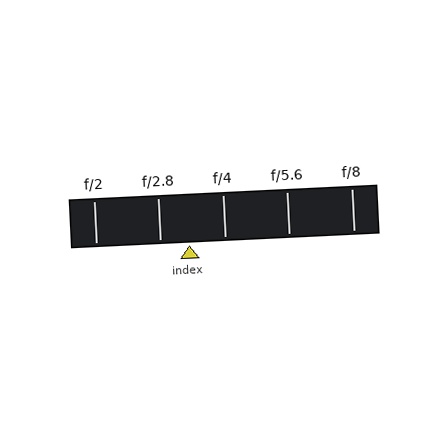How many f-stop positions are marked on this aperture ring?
There are 5 f-stop positions marked.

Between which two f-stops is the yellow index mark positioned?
The index mark is between f/2.8 and f/4.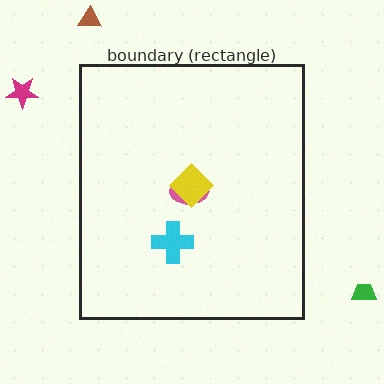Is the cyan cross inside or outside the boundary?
Inside.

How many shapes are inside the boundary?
3 inside, 3 outside.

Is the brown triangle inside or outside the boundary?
Outside.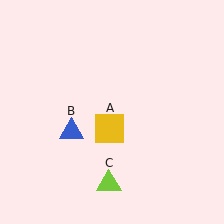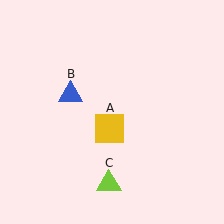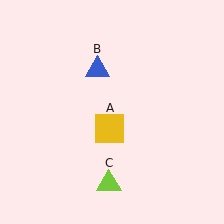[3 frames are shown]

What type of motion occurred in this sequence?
The blue triangle (object B) rotated clockwise around the center of the scene.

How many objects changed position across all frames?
1 object changed position: blue triangle (object B).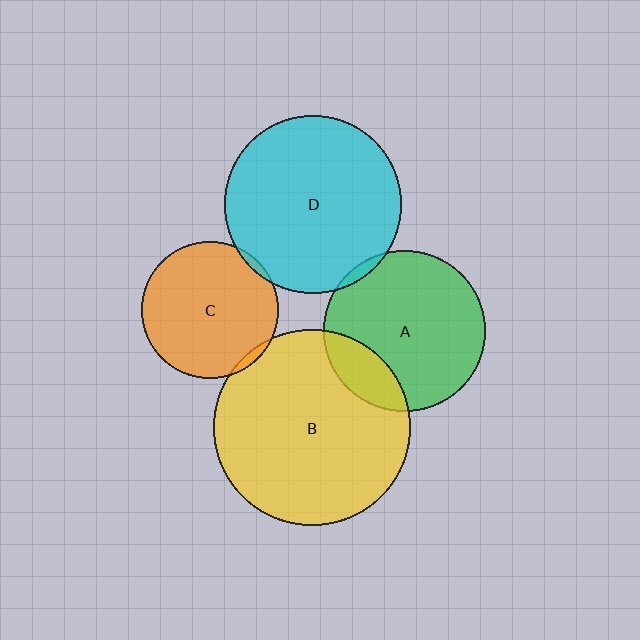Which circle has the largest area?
Circle B (yellow).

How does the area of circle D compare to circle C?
Approximately 1.7 times.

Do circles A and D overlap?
Yes.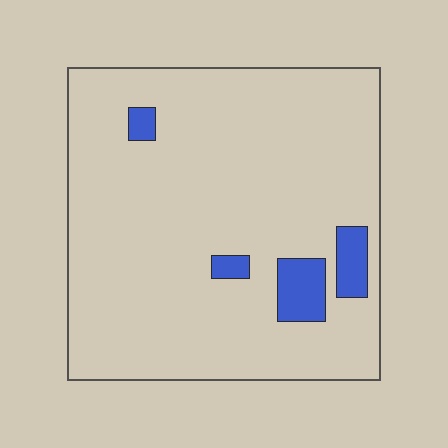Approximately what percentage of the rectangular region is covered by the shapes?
Approximately 5%.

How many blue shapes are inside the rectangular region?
4.